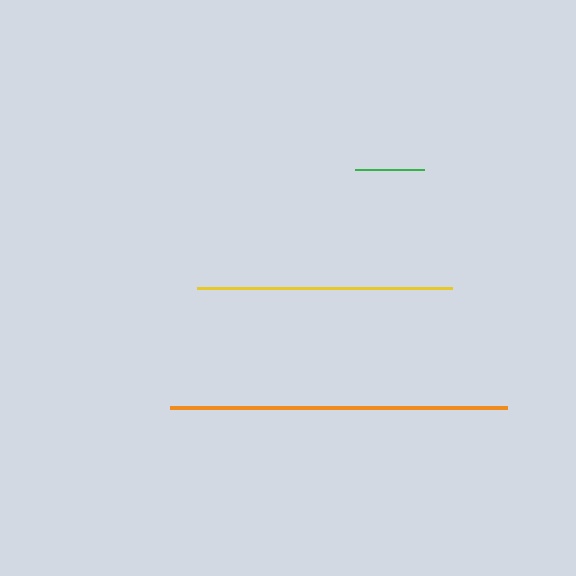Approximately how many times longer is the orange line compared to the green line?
The orange line is approximately 4.9 times the length of the green line.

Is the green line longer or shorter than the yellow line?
The yellow line is longer than the green line.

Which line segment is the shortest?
The green line is the shortest at approximately 69 pixels.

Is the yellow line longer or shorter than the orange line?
The orange line is longer than the yellow line.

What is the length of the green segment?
The green segment is approximately 69 pixels long.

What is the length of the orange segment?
The orange segment is approximately 337 pixels long.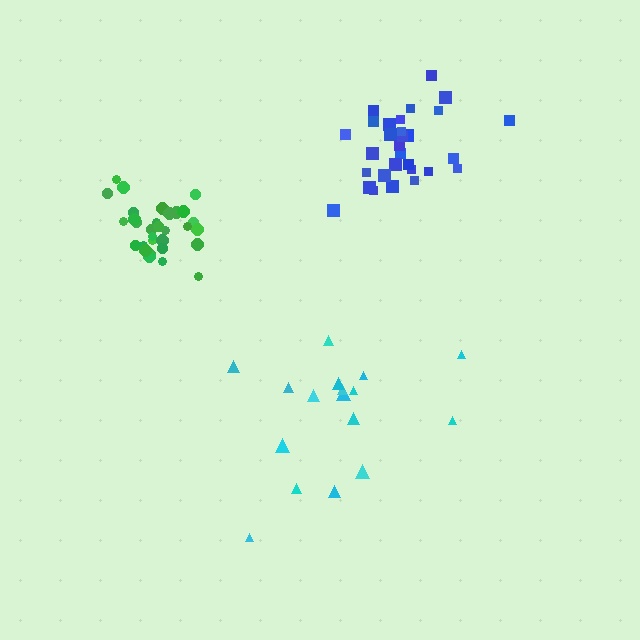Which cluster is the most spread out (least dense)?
Cyan.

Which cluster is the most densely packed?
Green.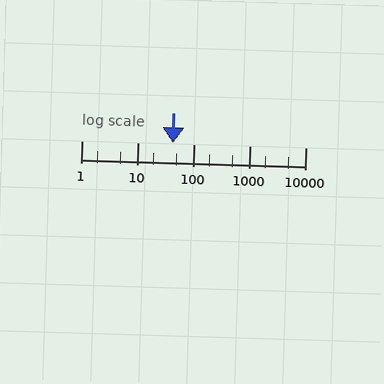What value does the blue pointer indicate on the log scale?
The pointer indicates approximately 43.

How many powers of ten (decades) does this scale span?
The scale spans 4 decades, from 1 to 10000.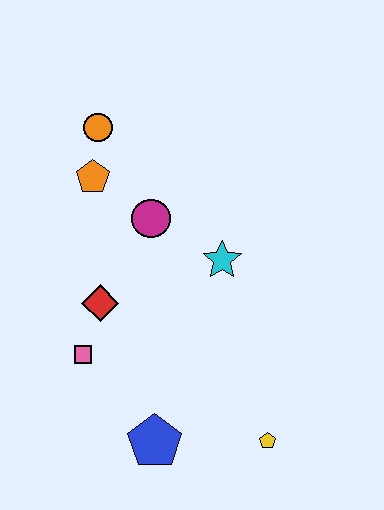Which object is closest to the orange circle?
The orange pentagon is closest to the orange circle.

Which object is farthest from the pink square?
The orange circle is farthest from the pink square.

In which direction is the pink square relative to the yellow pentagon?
The pink square is to the left of the yellow pentagon.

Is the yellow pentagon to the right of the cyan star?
Yes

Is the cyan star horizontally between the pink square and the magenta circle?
No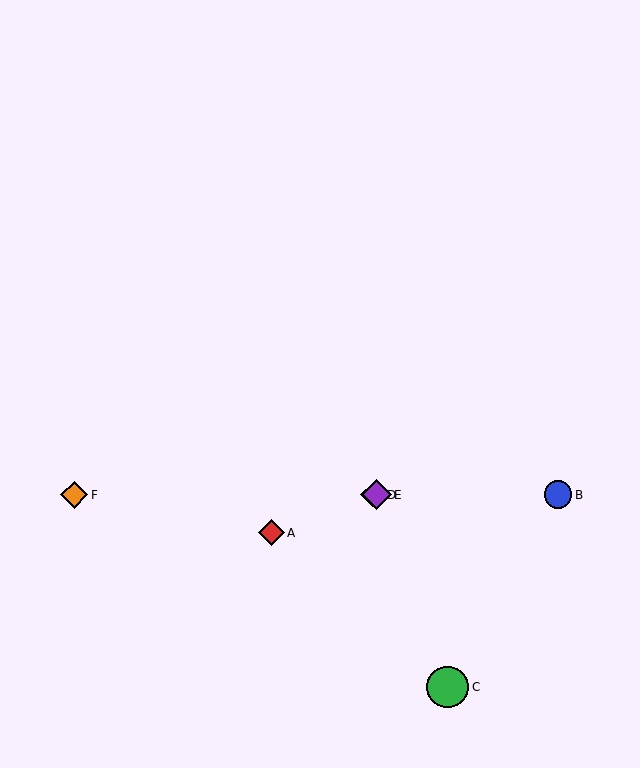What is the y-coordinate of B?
Object B is at y≈495.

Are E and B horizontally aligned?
Yes, both are at y≈495.